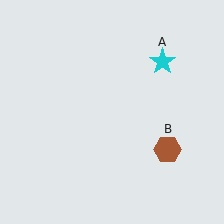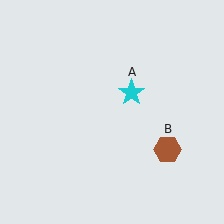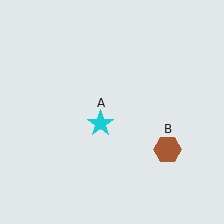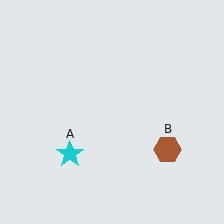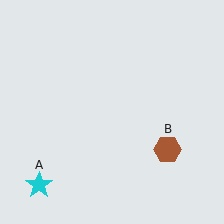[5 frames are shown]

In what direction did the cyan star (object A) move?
The cyan star (object A) moved down and to the left.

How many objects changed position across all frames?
1 object changed position: cyan star (object A).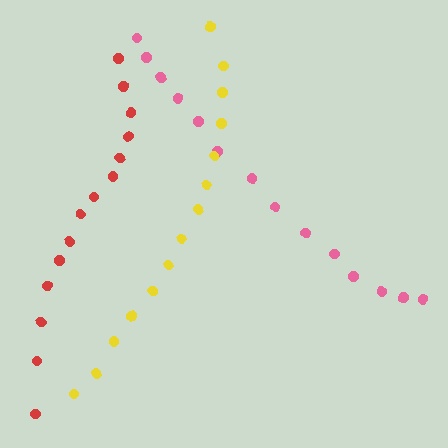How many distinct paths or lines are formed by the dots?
There are 3 distinct paths.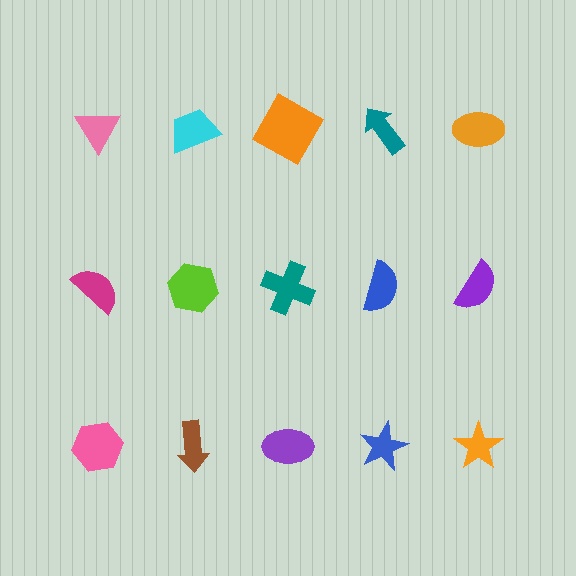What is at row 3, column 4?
A blue star.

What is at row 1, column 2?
A cyan trapezoid.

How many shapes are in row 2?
5 shapes.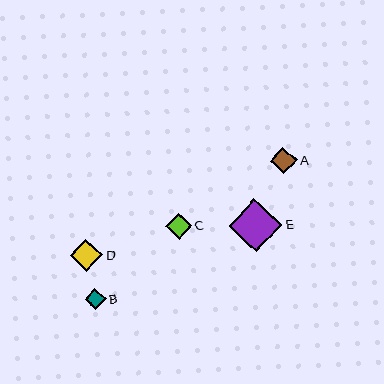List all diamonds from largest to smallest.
From largest to smallest: E, D, A, C, B.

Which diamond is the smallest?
Diamond B is the smallest with a size of approximately 21 pixels.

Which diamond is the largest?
Diamond E is the largest with a size of approximately 53 pixels.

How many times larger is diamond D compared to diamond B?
Diamond D is approximately 1.5 times the size of diamond B.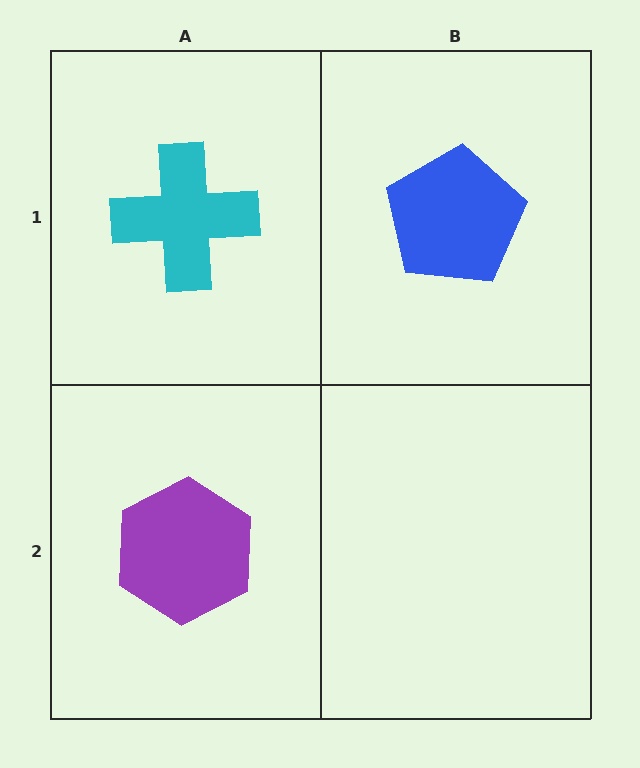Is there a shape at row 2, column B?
No, that cell is empty.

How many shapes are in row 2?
1 shape.